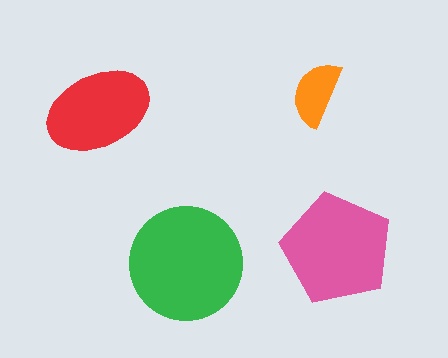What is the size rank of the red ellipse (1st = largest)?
3rd.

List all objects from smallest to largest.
The orange semicircle, the red ellipse, the pink pentagon, the green circle.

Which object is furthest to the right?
The pink pentagon is rightmost.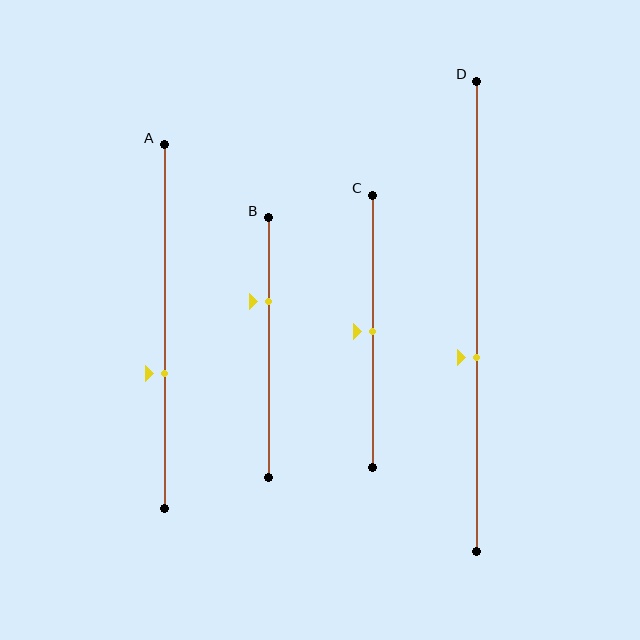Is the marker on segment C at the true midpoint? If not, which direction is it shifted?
Yes, the marker on segment C is at the true midpoint.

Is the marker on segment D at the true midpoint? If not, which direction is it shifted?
No, the marker on segment D is shifted downward by about 9% of the segment length.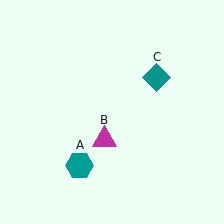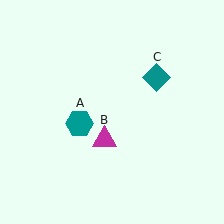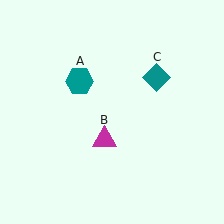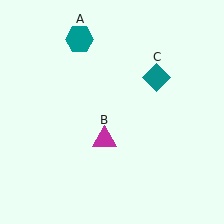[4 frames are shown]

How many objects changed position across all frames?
1 object changed position: teal hexagon (object A).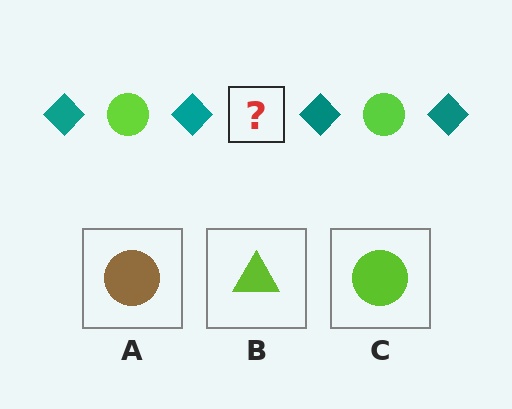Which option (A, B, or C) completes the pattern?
C.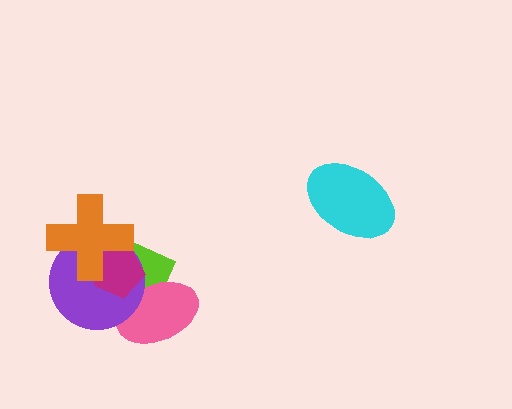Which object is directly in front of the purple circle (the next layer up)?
The magenta pentagon is directly in front of the purple circle.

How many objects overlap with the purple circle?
4 objects overlap with the purple circle.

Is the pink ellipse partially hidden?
Yes, it is partially covered by another shape.